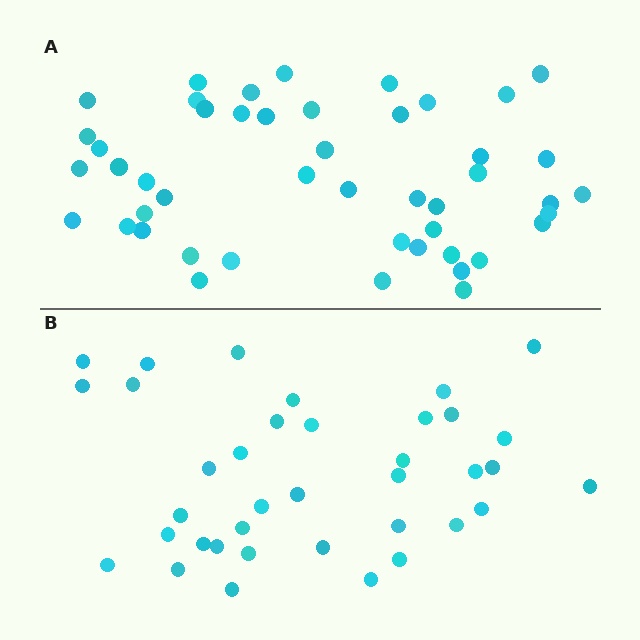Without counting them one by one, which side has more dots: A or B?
Region A (the top region) has more dots.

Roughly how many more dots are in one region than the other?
Region A has roughly 10 or so more dots than region B.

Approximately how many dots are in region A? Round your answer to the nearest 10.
About 50 dots. (The exact count is 47, which rounds to 50.)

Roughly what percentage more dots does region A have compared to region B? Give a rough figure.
About 25% more.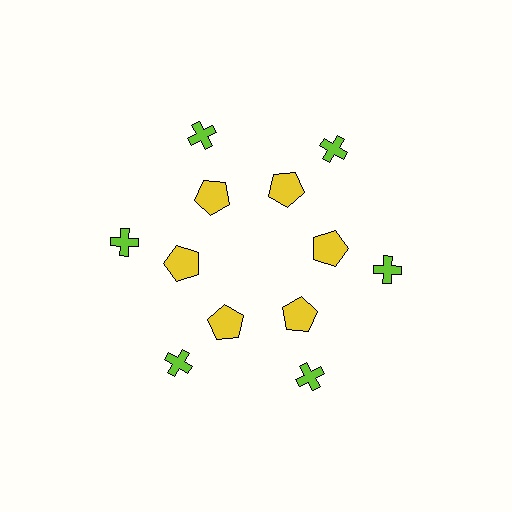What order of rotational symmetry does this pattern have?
This pattern has 6-fold rotational symmetry.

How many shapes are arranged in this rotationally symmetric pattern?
There are 12 shapes, arranged in 6 groups of 2.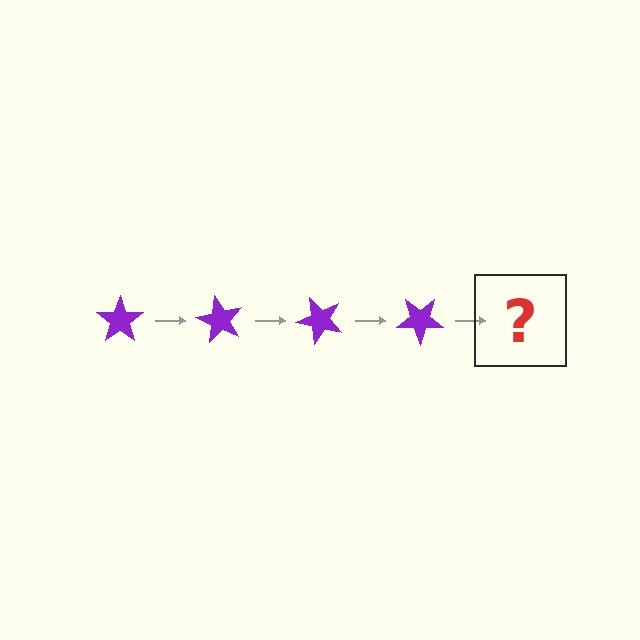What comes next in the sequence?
The next element should be a purple star rotated 240 degrees.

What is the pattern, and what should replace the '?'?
The pattern is that the star rotates 60 degrees each step. The '?' should be a purple star rotated 240 degrees.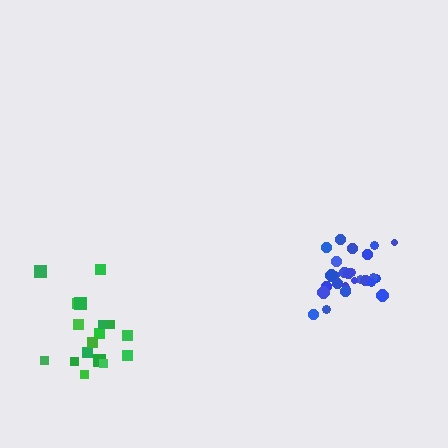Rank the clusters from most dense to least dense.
blue, green.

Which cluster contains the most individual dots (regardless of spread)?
Blue (27).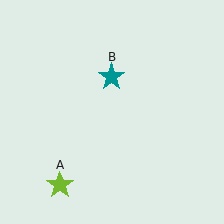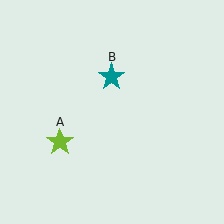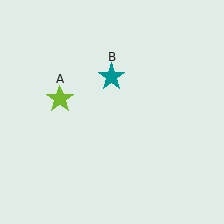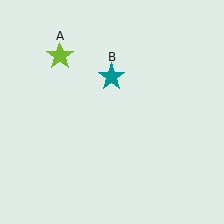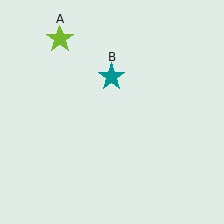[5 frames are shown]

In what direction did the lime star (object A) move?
The lime star (object A) moved up.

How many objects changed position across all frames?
1 object changed position: lime star (object A).